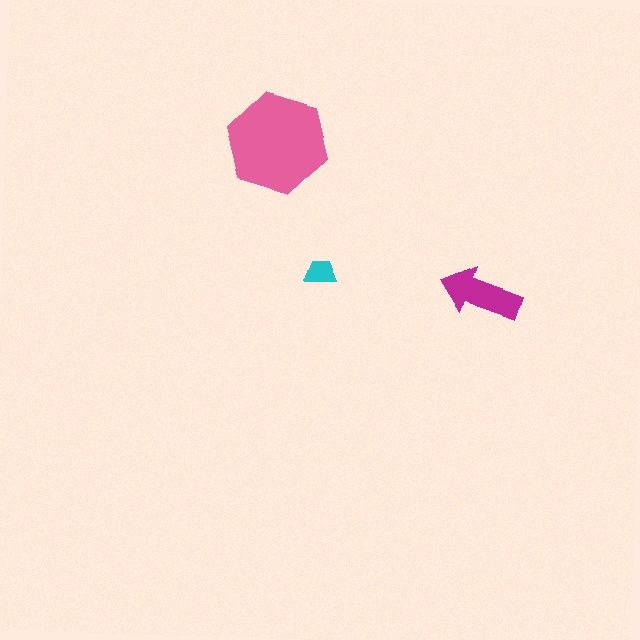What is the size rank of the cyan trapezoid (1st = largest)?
3rd.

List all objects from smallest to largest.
The cyan trapezoid, the magenta arrow, the pink hexagon.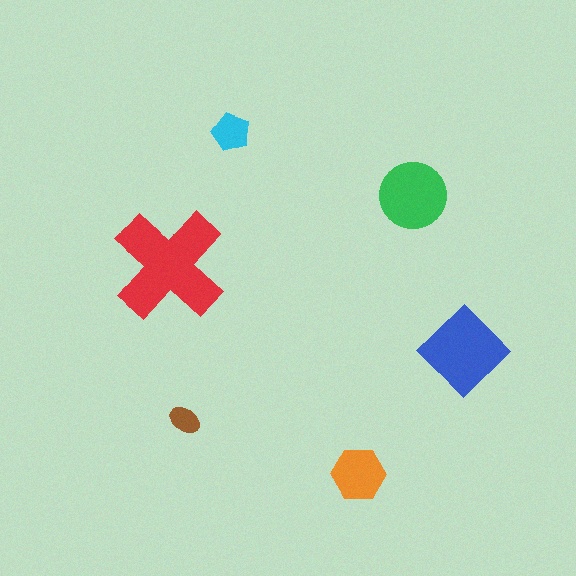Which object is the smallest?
The brown ellipse.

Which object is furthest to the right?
The blue diamond is rightmost.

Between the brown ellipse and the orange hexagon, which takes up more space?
The orange hexagon.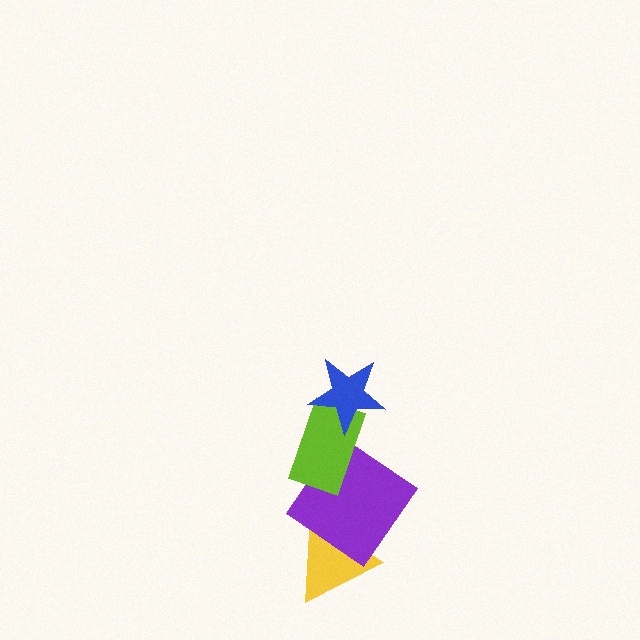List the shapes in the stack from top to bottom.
From top to bottom: the blue star, the lime rectangle, the purple diamond, the yellow triangle.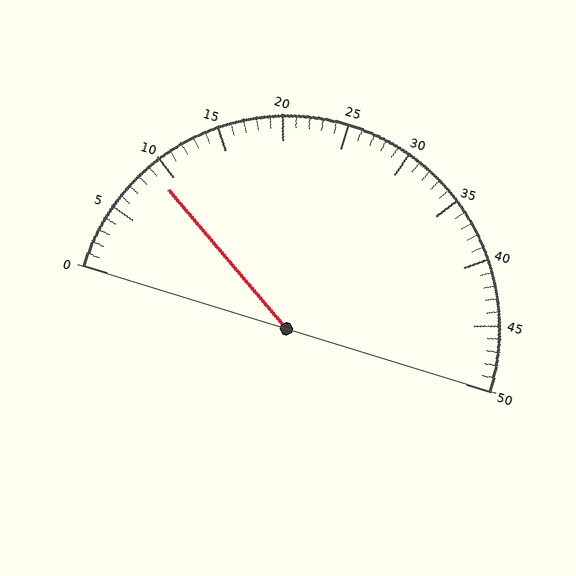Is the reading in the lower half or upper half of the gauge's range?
The reading is in the lower half of the range (0 to 50).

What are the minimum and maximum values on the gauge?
The gauge ranges from 0 to 50.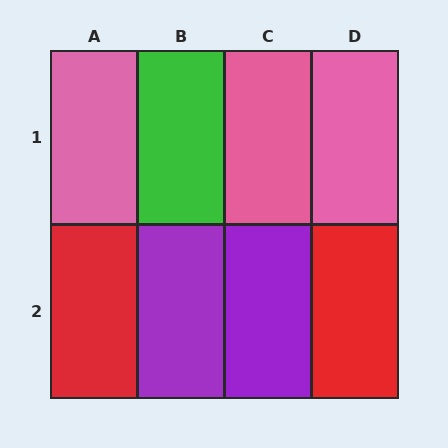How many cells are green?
1 cell is green.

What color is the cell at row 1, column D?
Pink.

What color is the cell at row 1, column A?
Pink.